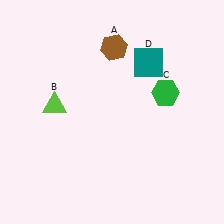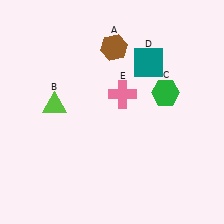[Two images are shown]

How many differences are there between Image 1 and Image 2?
There is 1 difference between the two images.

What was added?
A pink cross (E) was added in Image 2.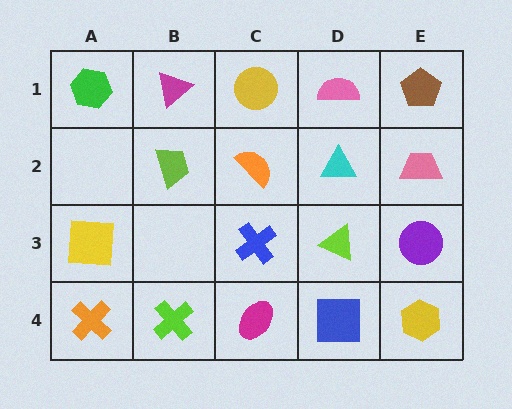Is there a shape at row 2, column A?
No, that cell is empty.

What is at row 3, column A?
A yellow square.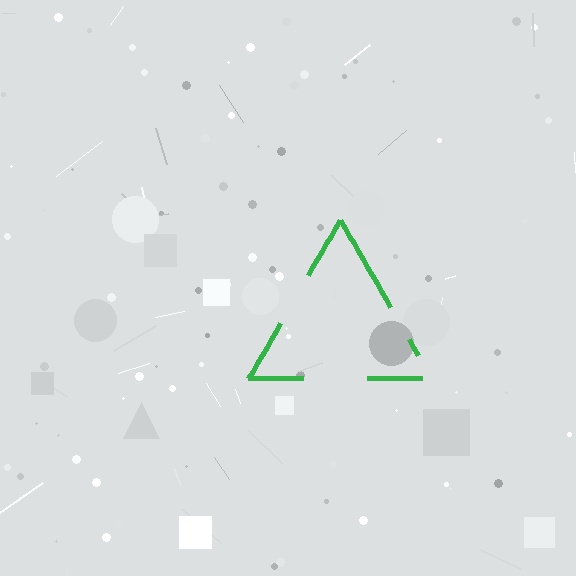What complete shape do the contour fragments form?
The contour fragments form a triangle.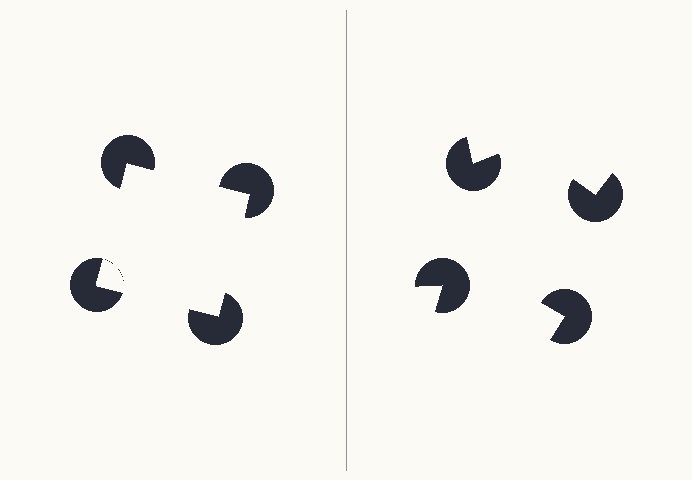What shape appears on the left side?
An illusory square.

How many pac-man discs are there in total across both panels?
8 — 4 on each side.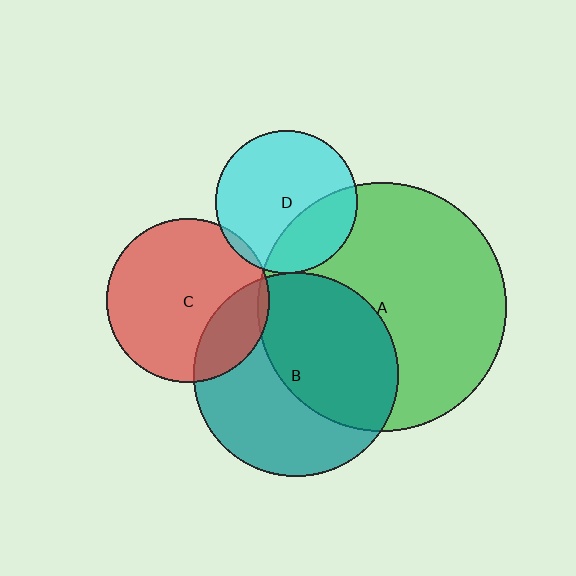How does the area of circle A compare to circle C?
Approximately 2.3 times.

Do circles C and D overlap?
Yes.